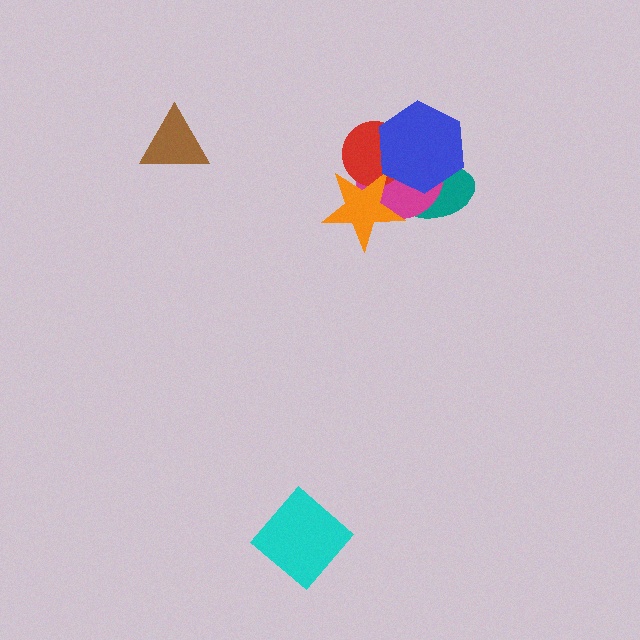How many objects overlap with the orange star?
2 objects overlap with the orange star.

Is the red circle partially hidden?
Yes, it is partially covered by another shape.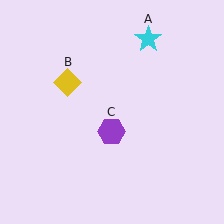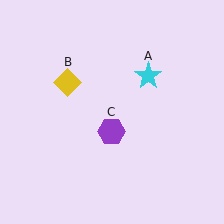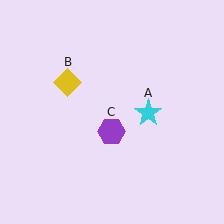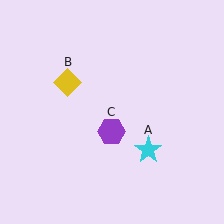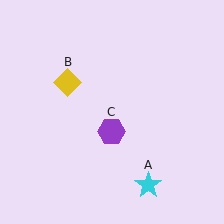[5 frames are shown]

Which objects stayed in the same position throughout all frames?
Yellow diamond (object B) and purple hexagon (object C) remained stationary.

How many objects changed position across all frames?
1 object changed position: cyan star (object A).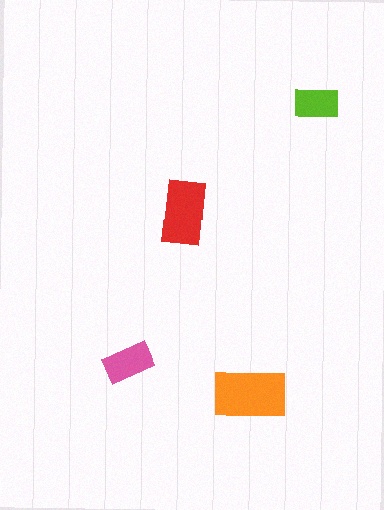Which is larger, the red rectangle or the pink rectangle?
The red one.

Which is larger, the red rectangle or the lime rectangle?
The red one.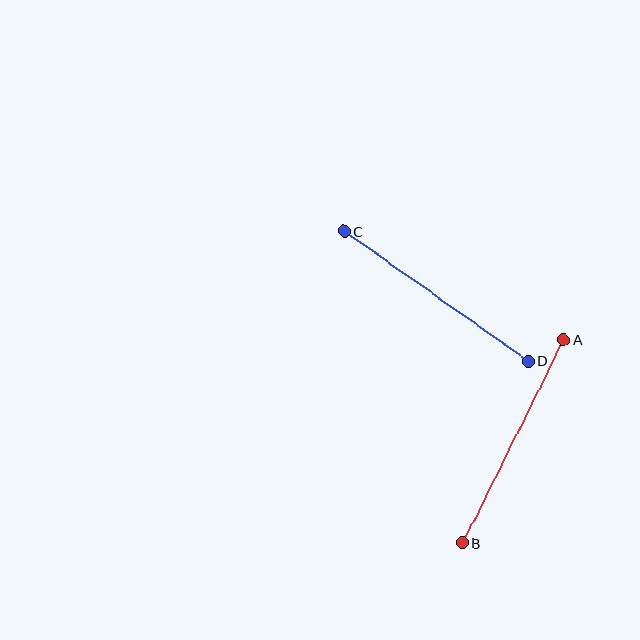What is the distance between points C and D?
The distance is approximately 225 pixels.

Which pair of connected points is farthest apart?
Points A and B are farthest apart.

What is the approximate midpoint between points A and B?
The midpoint is at approximately (513, 441) pixels.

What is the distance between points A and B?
The distance is approximately 227 pixels.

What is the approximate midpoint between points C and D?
The midpoint is at approximately (436, 296) pixels.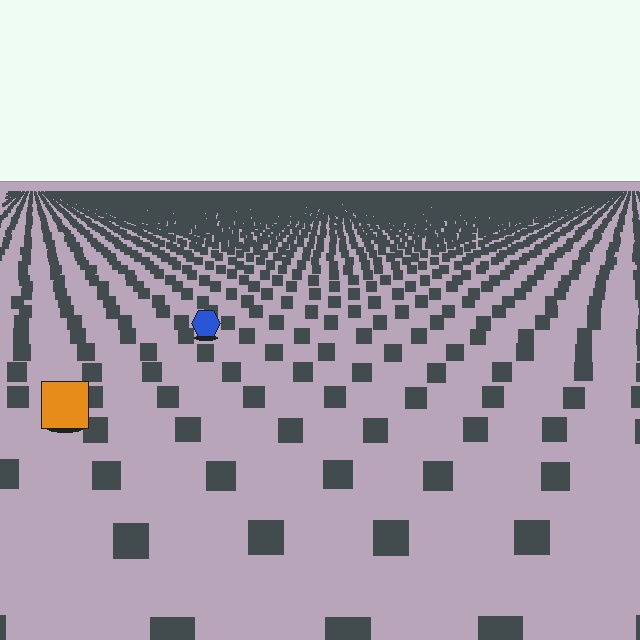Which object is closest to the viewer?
The orange square is closest. The texture marks near it are larger and more spread out.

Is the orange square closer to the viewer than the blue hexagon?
Yes. The orange square is closer — you can tell from the texture gradient: the ground texture is coarser near it.